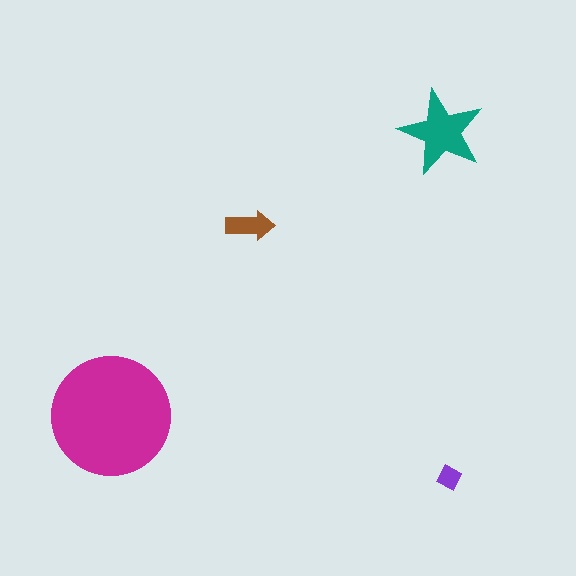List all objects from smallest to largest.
The purple diamond, the brown arrow, the teal star, the magenta circle.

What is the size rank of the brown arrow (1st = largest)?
3rd.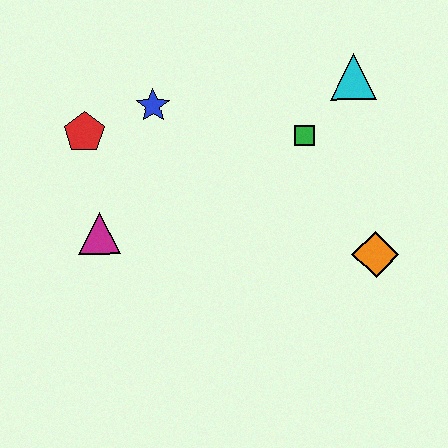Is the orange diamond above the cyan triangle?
No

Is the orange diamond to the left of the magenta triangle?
No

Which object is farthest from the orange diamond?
The red pentagon is farthest from the orange diamond.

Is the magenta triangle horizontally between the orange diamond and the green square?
No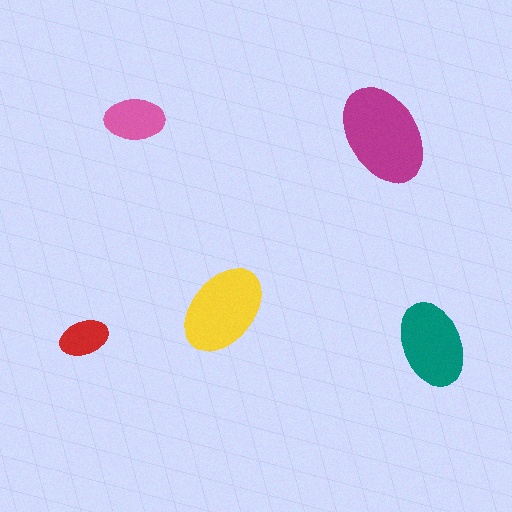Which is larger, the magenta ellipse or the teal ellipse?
The magenta one.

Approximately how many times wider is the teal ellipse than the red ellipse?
About 1.5 times wider.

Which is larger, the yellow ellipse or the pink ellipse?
The yellow one.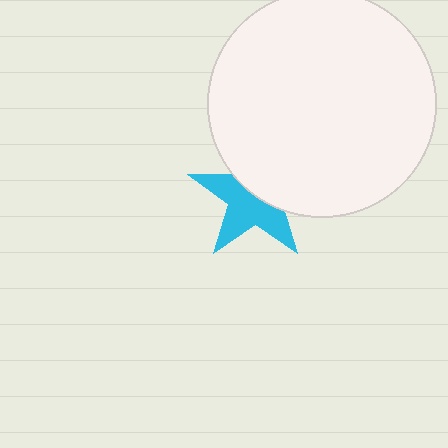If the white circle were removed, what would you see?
You would see the complete cyan star.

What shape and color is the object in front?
The object in front is a white circle.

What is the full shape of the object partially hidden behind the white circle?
The partially hidden object is a cyan star.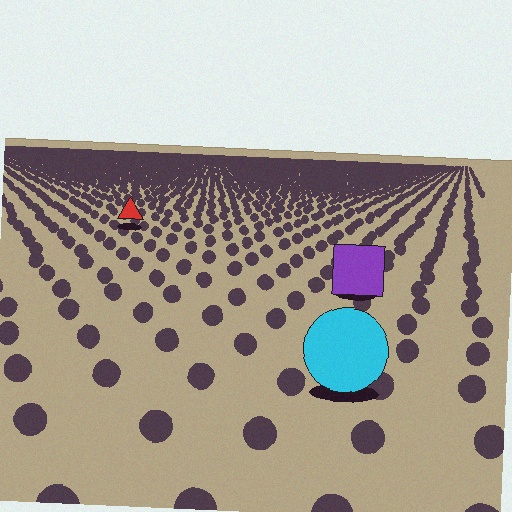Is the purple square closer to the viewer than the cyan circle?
No. The cyan circle is closer — you can tell from the texture gradient: the ground texture is coarser near it.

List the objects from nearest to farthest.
From nearest to farthest: the cyan circle, the purple square, the red triangle.